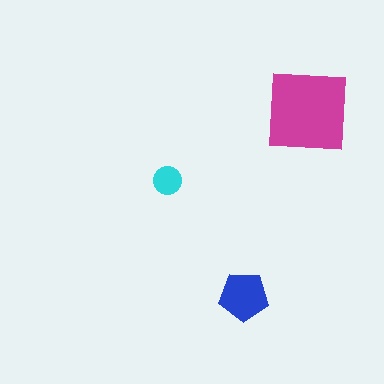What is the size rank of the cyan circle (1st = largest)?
3rd.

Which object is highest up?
The magenta square is topmost.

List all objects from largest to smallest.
The magenta square, the blue pentagon, the cyan circle.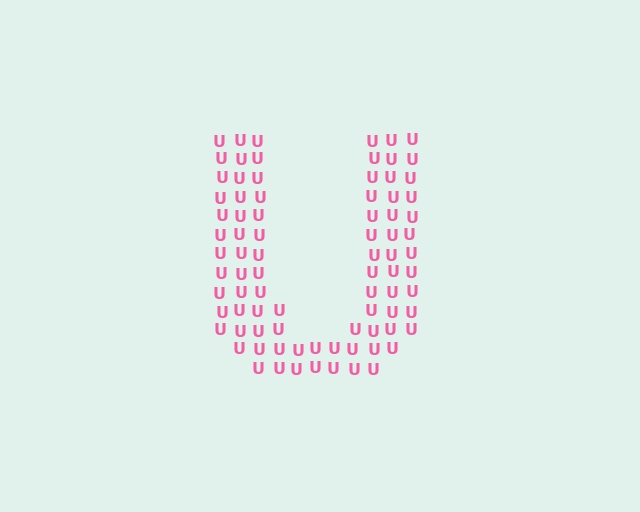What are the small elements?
The small elements are letter U's.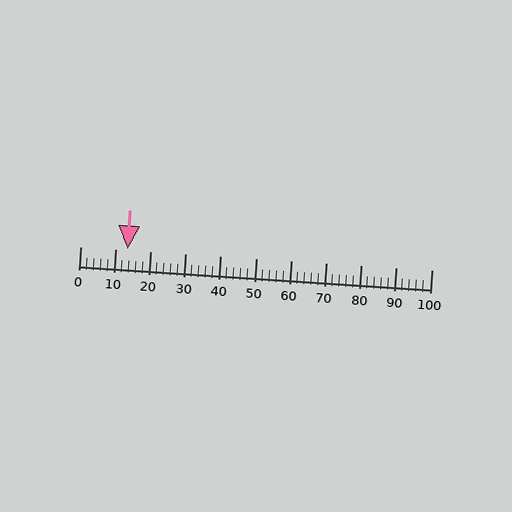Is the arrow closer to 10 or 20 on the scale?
The arrow is closer to 10.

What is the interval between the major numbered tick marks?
The major tick marks are spaced 10 units apart.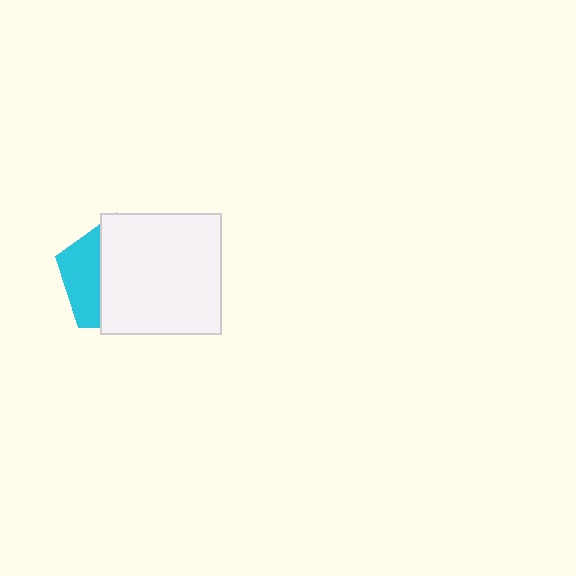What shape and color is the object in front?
The object in front is a white square.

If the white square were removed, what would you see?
You would see the complete cyan pentagon.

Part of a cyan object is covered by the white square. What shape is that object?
It is a pentagon.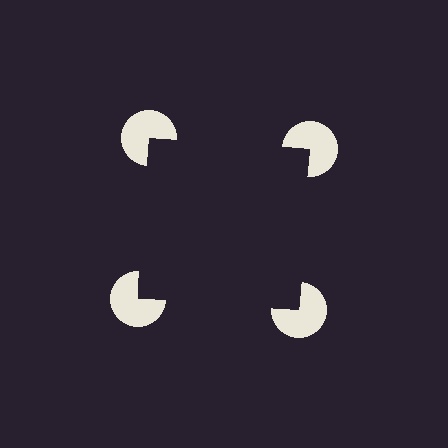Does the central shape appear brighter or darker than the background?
It typically appears slightly darker than the background, even though no actual brightness change is drawn.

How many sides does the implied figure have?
4 sides.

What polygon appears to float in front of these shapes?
An illusory square — its edges are inferred from the aligned wedge cuts in the pac-man discs, not physically drawn.